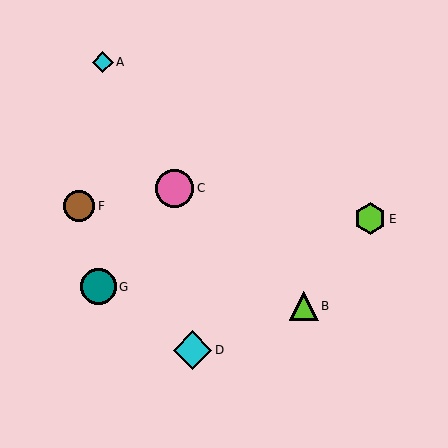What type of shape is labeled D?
Shape D is a cyan diamond.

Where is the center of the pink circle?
The center of the pink circle is at (175, 188).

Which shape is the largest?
The cyan diamond (labeled D) is the largest.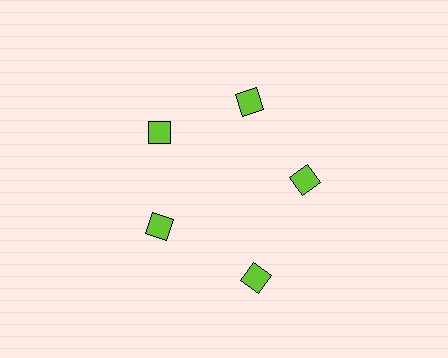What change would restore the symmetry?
The symmetry would be restored by moving it inward, back onto the ring so that all 5 squares sit at equal angles and equal distance from the center.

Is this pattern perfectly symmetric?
No. The 5 lime squares are arranged in a ring, but one element near the 5 o'clock position is pushed outward from the center, breaking the 5-fold rotational symmetry.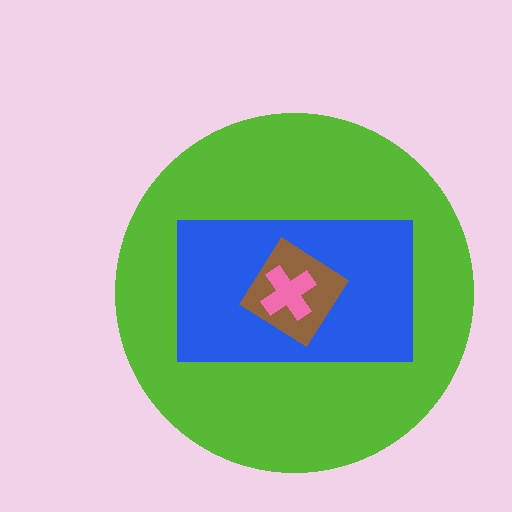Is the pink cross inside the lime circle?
Yes.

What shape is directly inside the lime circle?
The blue rectangle.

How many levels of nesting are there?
4.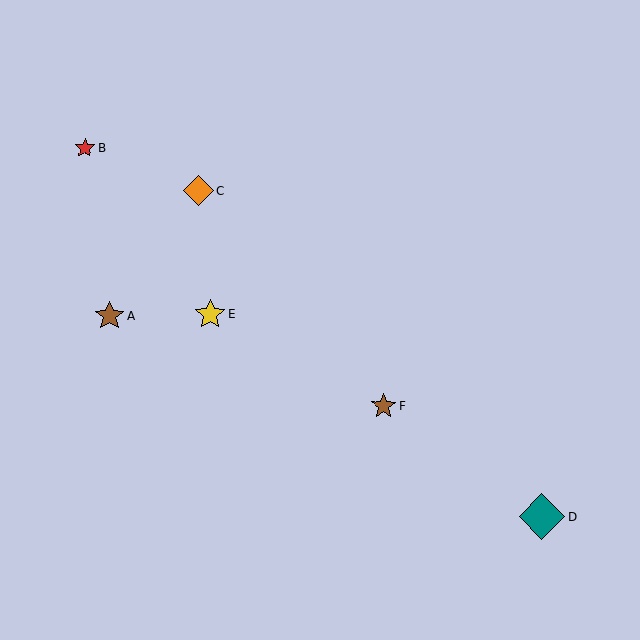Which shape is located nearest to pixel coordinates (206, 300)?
The yellow star (labeled E) at (210, 314) is nearest to that location.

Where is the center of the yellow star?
The center of the yellow star is at (210, 314).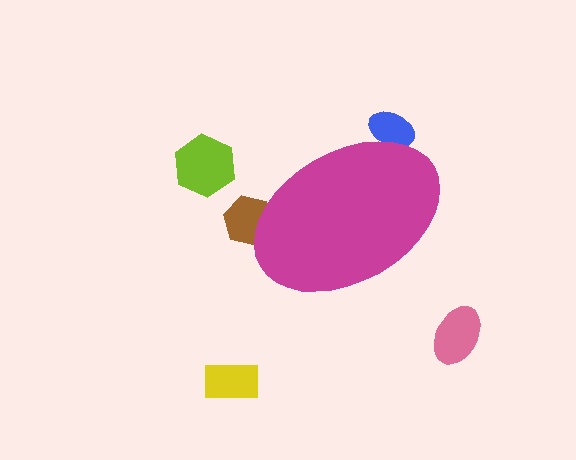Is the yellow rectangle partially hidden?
No, the yellow rectangle is fully visible.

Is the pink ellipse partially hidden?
No, the pink ellipse is fully visible.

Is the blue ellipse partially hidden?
Yes, the blue ellipse is partially hidden behind the magenta ellipse.